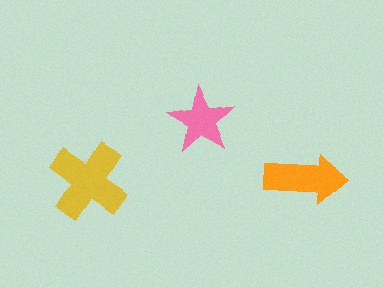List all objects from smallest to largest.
The pink star, the orange arrow, the yellow cross.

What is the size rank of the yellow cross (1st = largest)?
1st.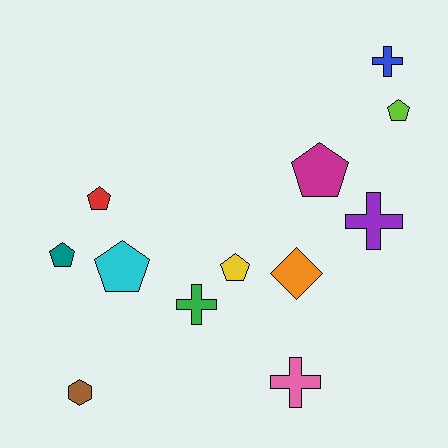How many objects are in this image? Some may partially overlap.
There are 12 objects.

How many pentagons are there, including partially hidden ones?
There are 6 pentagons.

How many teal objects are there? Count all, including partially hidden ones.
There is 1 teal object.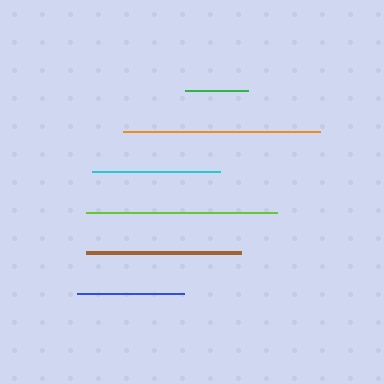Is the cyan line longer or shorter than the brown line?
The brown line is longer than the cyan line.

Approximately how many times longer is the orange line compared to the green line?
The orange line is approximately 3.1 times the length of the green line.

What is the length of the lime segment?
The lime segment is approximately 191 pixels long.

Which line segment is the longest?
The orange line is the longest at approximately 198 pixels.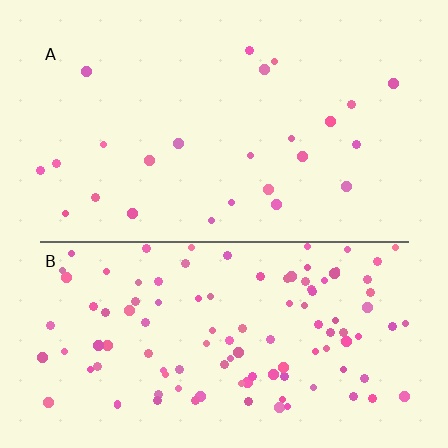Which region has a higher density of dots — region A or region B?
B (the bottom).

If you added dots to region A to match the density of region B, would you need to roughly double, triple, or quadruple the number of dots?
Approximately quadruple.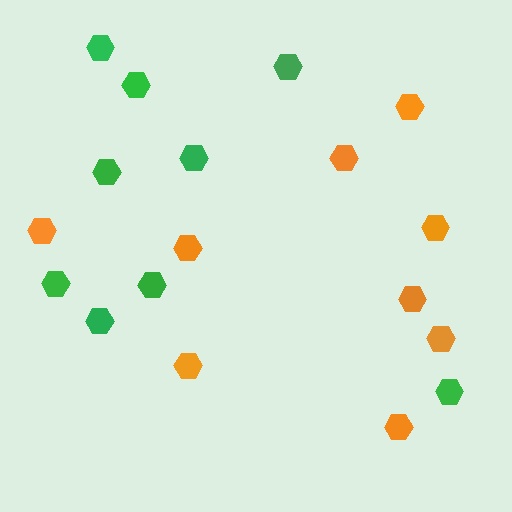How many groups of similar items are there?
There are 2 groups: one group of orange hexagons (9) and one group of green hexagons (9).